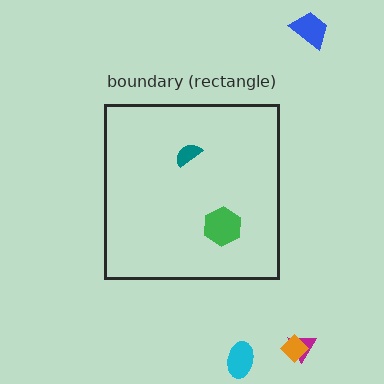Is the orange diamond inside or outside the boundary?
Outside.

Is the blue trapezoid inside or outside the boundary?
Outside.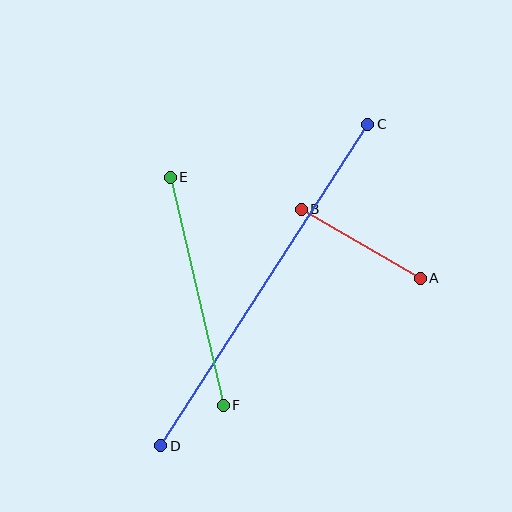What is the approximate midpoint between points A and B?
The midpoint is at approximately (361, 244) pixels.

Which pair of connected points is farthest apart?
Points C and D are farthest apart.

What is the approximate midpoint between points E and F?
The midpoint is at approximately (197, 291) pixels.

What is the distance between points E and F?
The distance is approximately 234 pixels.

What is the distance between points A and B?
The distance is approximately 137 pixels.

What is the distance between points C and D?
The distance is approximately 382 pixels.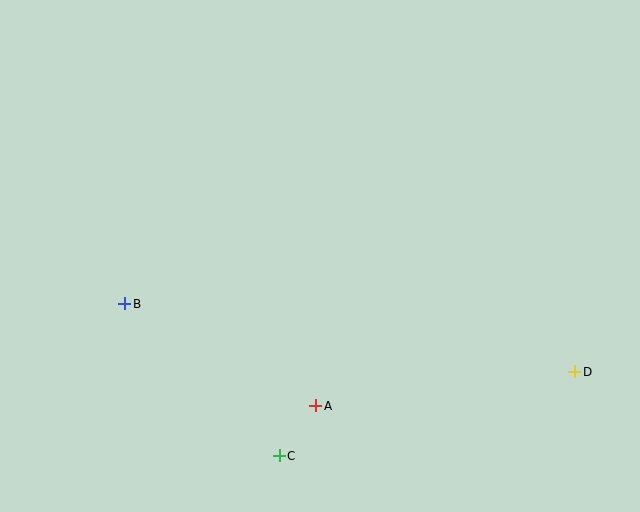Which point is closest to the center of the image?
Point A at (316, 406) is closest to the center.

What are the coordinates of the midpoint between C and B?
The midpoint between C and B is at (202, 380).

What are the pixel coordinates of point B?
Point B is at (125, 304).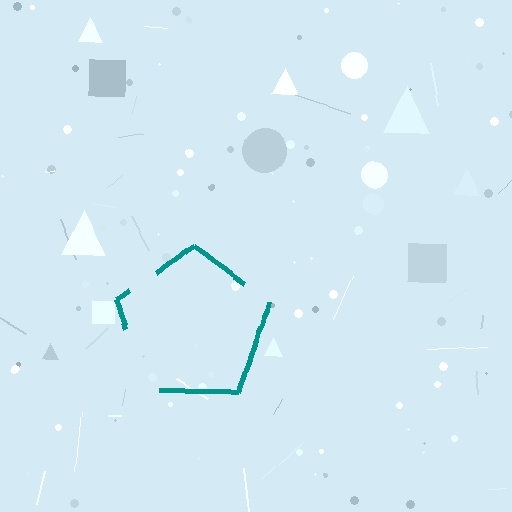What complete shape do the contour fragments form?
The contour fragments form a pentagon.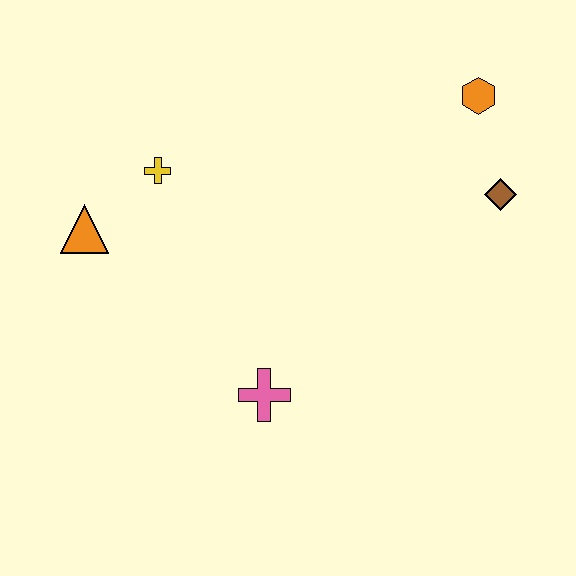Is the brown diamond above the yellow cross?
No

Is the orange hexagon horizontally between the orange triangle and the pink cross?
No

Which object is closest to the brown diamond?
The orange hexagon is closest to the brown diamond.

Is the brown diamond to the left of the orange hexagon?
No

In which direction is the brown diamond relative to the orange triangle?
The brown diamond is to the right of the orange triangle.